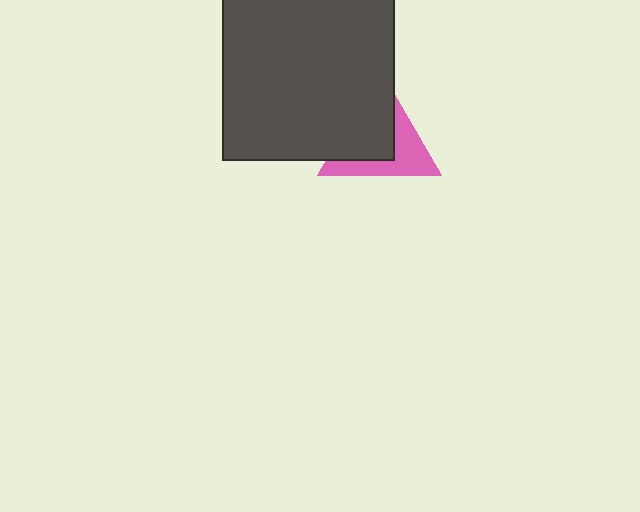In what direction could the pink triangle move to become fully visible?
The pink triangle could move toward the lower-right. That would shift it out from behind the dark gray square entirely.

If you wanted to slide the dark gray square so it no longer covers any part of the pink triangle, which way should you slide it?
Slide it toward the upper-left — that is the most direct way to separate the two shapes.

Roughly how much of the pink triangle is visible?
A small part of it is visible (roughly 43%).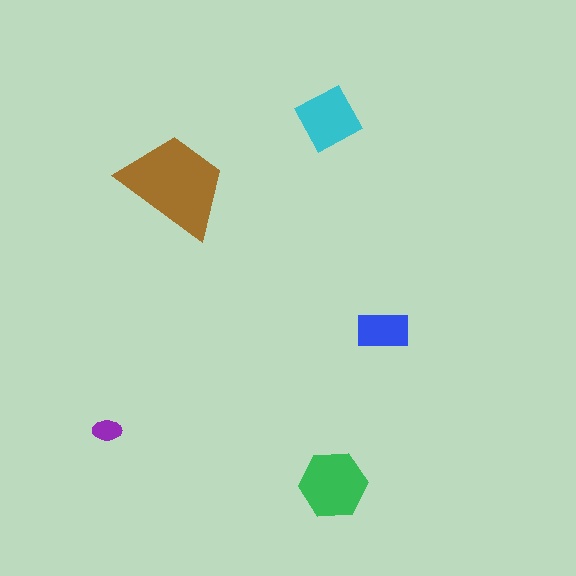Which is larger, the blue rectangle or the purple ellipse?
The blue rectangle.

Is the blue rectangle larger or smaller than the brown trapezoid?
Smaller.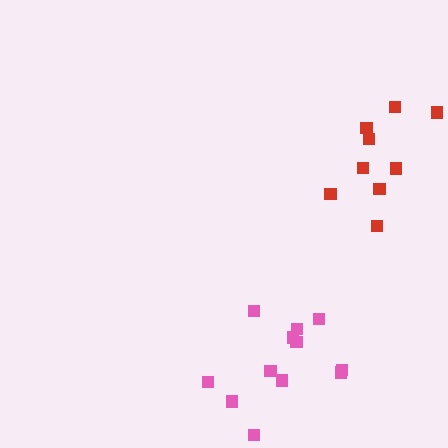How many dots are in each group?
Group 1: 9 dots, Group 2: 12 dots (21 total).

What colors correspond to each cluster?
The clusters are colored: red, pink.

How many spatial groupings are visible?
There are 2 spatial groupings.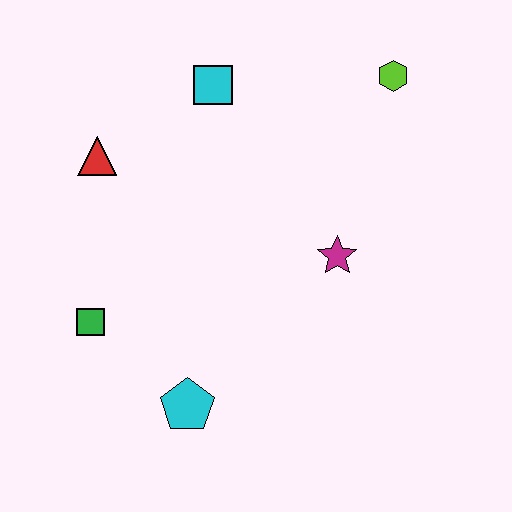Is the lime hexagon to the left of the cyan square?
No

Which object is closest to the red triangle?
The cyan square is closest to the red triangle.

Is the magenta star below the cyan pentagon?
No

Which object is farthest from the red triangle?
The lime hexagon is farthest from the red triangle.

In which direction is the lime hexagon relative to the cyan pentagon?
The lime hexagon is above the cyan pentagon.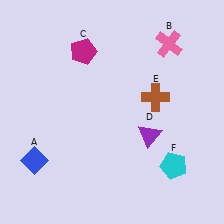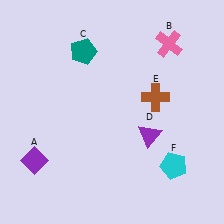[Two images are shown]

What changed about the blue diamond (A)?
In Image 1, A is blue. In Image 2, it changed to purple.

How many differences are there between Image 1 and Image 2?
There are 2 differences between the two images.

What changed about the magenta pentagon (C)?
In Image 1, C is magenta. In Image 2, it changed to teal.